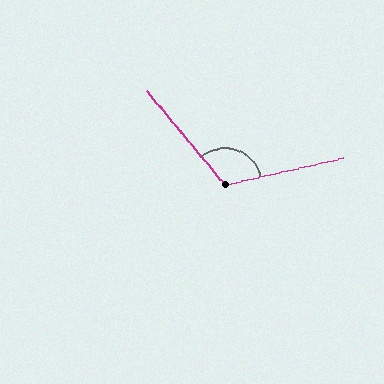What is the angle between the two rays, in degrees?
Approximately 117 degrees.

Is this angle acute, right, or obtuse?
It is obtuse.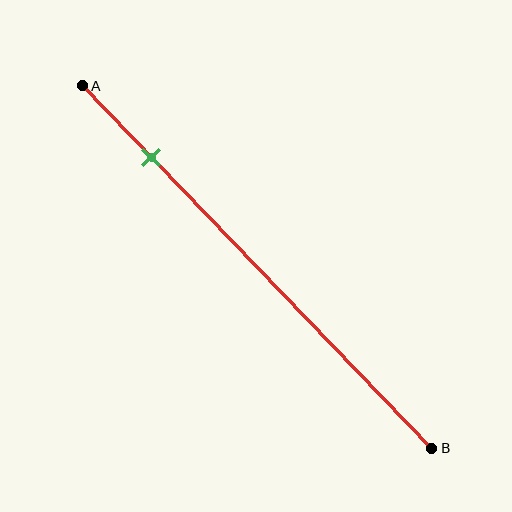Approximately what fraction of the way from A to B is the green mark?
The green mark is approximately 20% of the way from A to B.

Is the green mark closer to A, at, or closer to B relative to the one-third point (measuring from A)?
The green mark is closer to point A than the one-third point of segment AB.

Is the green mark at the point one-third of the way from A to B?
No, the mark is at about 20% from A, not at the 33% one-third point.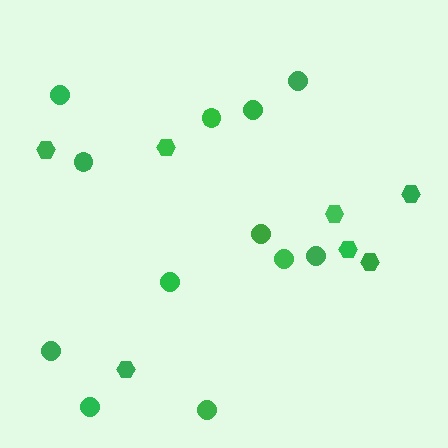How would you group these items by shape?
There are 2 groups: one group of circles (12) and one group of hexagons (7).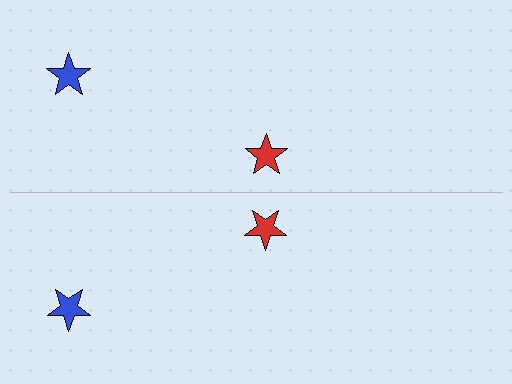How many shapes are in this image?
There are 4 shapes in this image.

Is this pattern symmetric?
Yes, this pattern has bilateral (reflection) symmetry.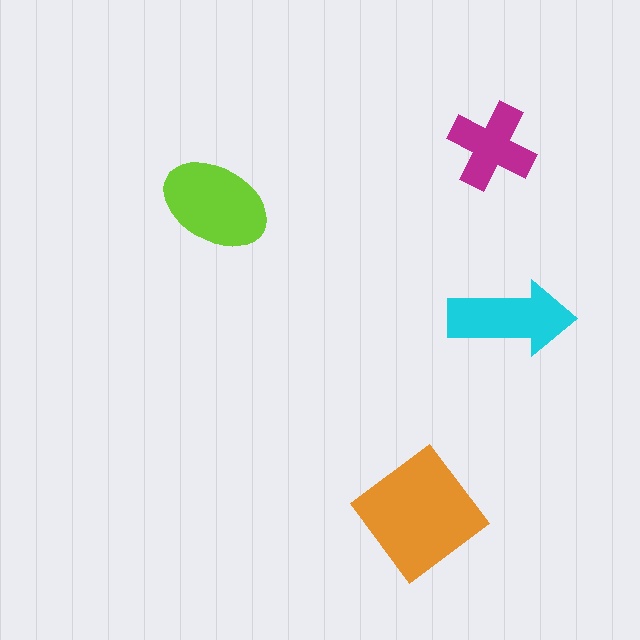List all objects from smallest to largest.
The magenta cross, the cyan arrow, the lime ellipse, the orange diamond.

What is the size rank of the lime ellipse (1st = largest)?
2nd.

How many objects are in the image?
There are 4 objects in the image.